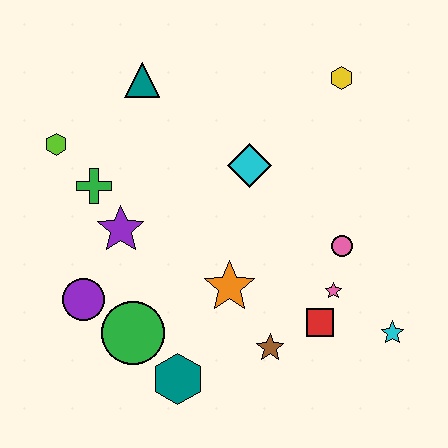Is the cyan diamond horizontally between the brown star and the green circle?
Yes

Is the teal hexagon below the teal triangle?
Yes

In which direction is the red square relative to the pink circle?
The red square is below the pink circle.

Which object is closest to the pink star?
The red square is closest to the pink star.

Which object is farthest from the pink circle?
The lime hexagon is farthest from the pink circle.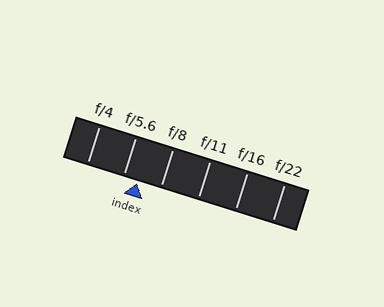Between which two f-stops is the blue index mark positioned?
The index mark is between f/5.6 and f/8.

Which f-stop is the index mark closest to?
The index mark is closest to f/5.6.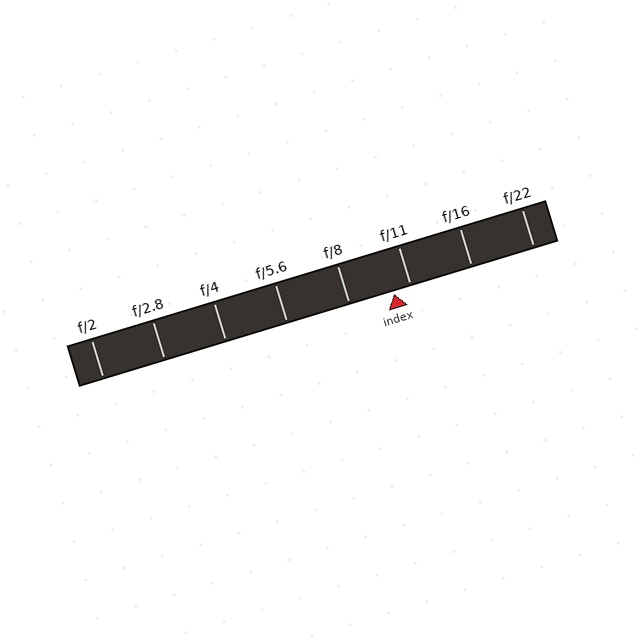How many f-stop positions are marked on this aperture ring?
There are 8 f-stop positions marked.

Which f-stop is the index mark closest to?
The index mark is closest to f/11.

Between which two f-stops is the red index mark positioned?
The index mark is between f/8 and f/11.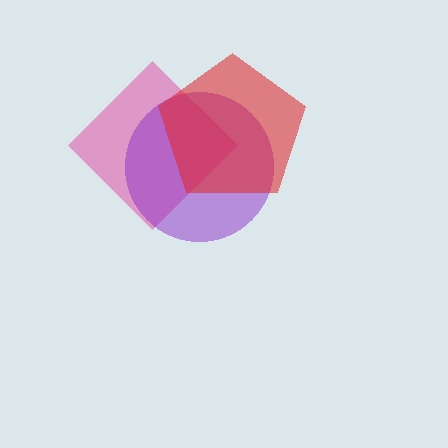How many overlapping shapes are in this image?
There are 3 overlapping shapes in the image.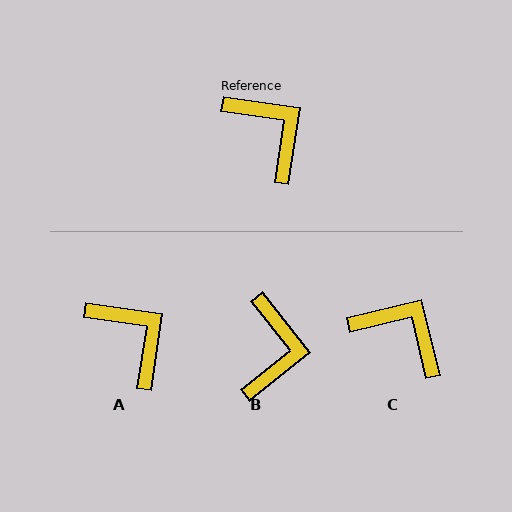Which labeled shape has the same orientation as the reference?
A.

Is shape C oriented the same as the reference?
No, it is off by about 22 degrees.